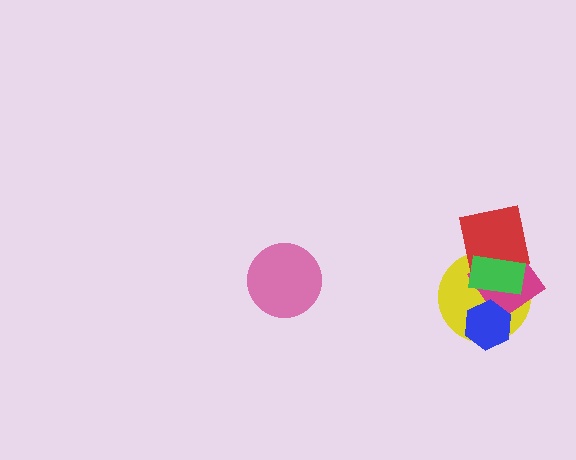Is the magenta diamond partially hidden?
Yes, it is partially covered by another shape.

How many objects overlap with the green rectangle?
3 objects overlap with the green rectangle.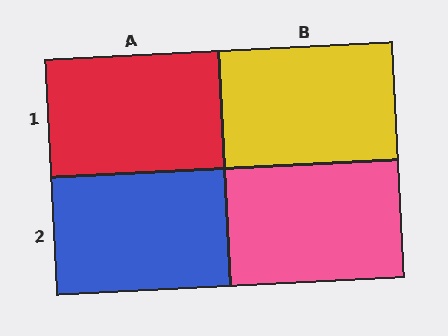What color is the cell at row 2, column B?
Pink.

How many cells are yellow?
1 cell is yellow.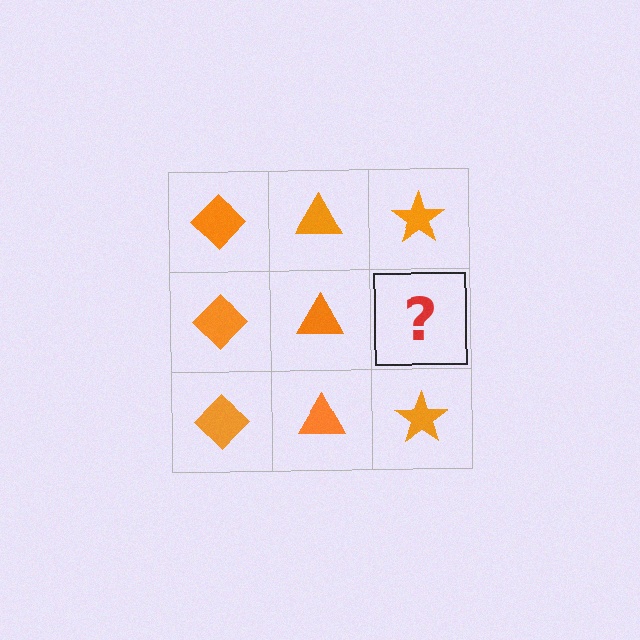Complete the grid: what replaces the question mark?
The question mark should be replaced with an orange star.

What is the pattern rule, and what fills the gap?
The rule is that each column has a consistent shape. The gap should be filled with an orange star.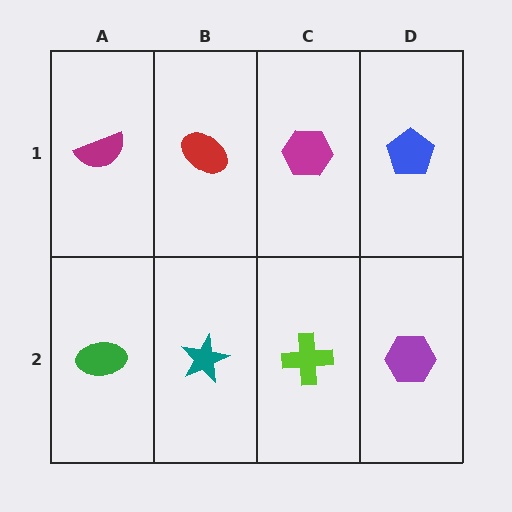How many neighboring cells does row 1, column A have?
2.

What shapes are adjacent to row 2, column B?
A red ellipse (row 1, column B), a green ellipse (row 2, column A), a lime cross (row 2, column C).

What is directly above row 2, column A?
A magenta semicircle.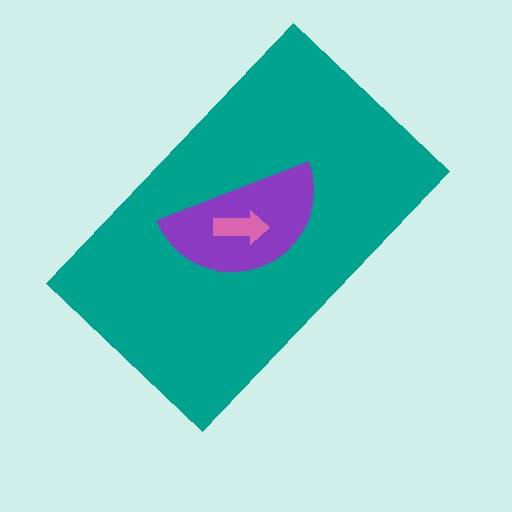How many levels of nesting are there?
3.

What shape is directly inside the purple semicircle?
The pink arrow.